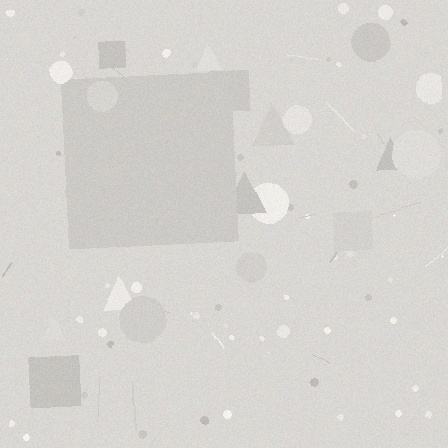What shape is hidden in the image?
A square is hidden in the image.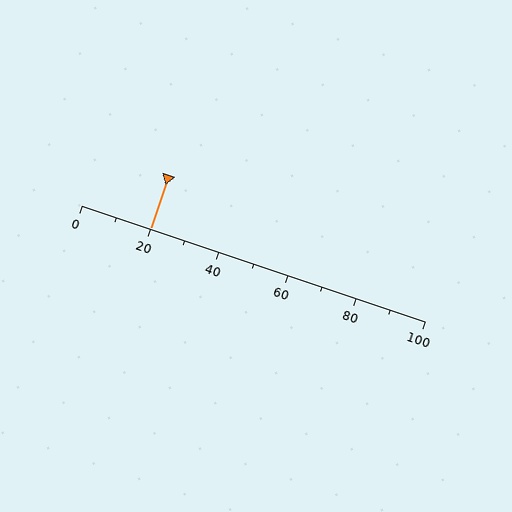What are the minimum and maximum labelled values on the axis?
The axis runs from 0 to 100.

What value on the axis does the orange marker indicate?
The marker indicates approximately 20.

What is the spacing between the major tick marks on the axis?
The major ticks are spaced 20 apart.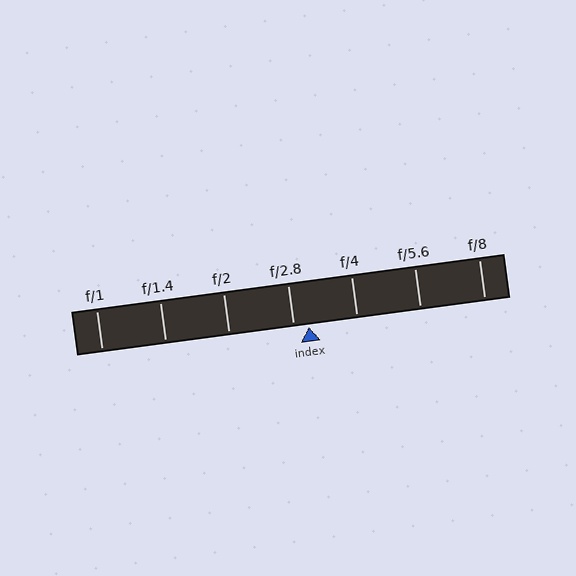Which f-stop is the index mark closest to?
The index mark is closest to f/2.8.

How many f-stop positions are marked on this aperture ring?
There are 7 f-stop positions marked.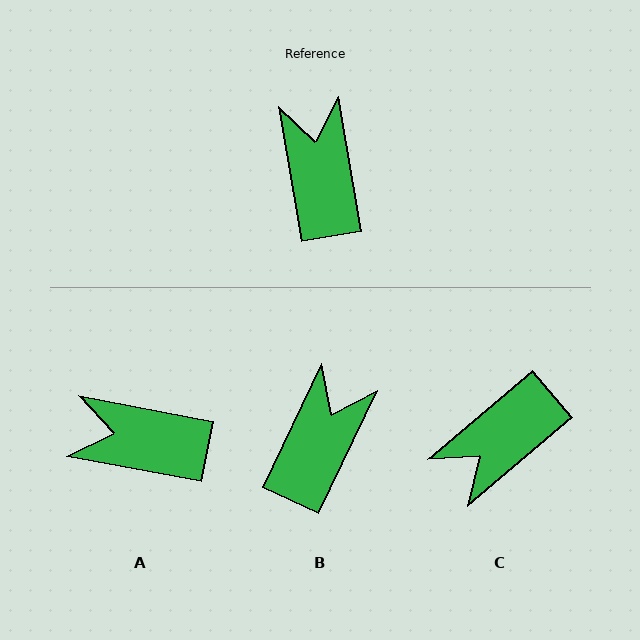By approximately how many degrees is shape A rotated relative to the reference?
Approximately 70 degrees counter-clockwise.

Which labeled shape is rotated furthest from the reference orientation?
C, about 121 degrees away.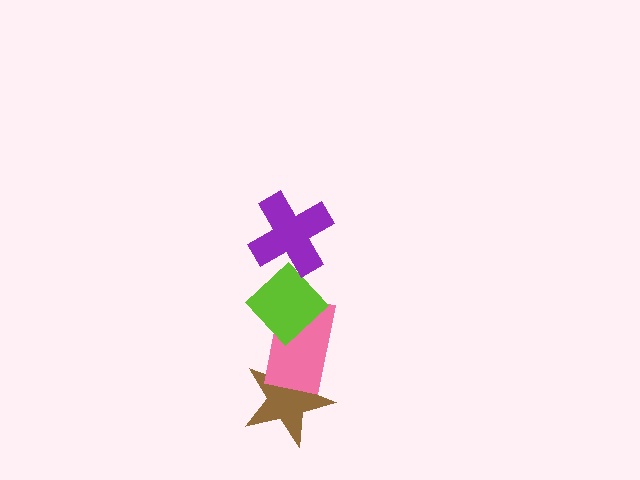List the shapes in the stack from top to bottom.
From top to bottom: the purple cross, the lime diamond, the pink rectangle, the brown star.